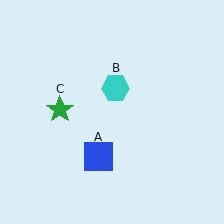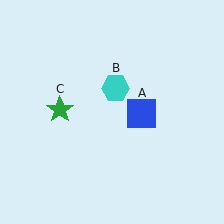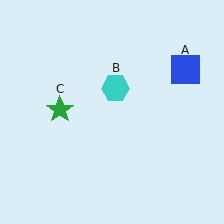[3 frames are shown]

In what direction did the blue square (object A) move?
The blue square (object A) moved up and to the right.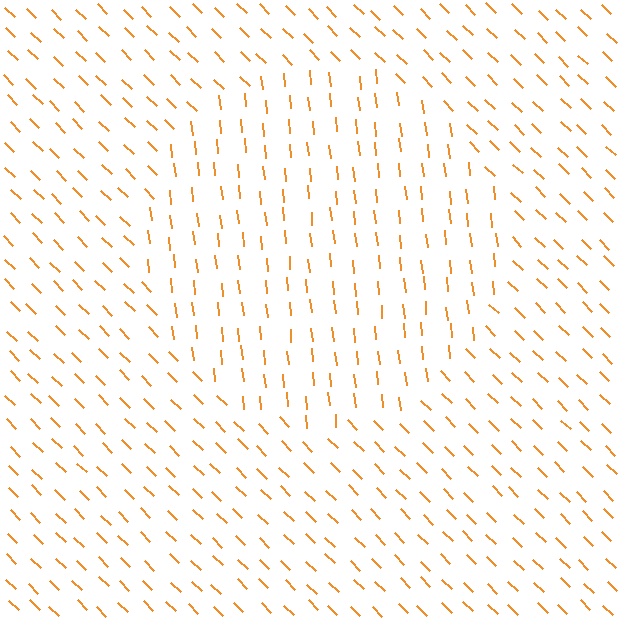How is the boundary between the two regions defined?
The boundary is defined purely by a change in line orientation (approximately 40 degrees difference). All lines are the same color and thickness.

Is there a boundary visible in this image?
Yes, there is a texture boundary formed by a change in line orientation.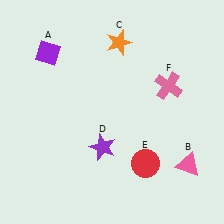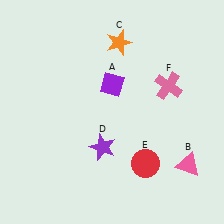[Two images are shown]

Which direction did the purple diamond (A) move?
The purple diamond (A) moved right.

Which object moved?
The purple diamond (A) moved right.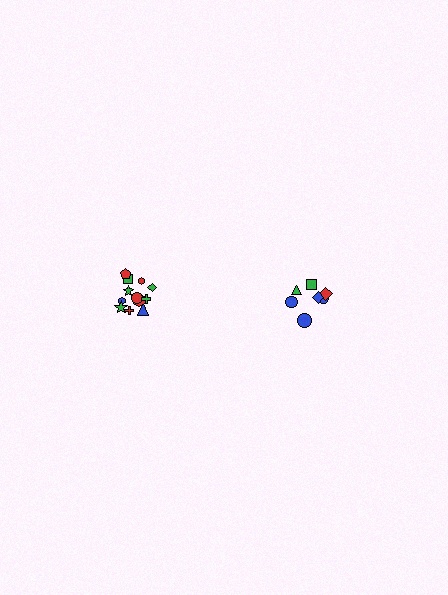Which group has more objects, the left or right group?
The left group.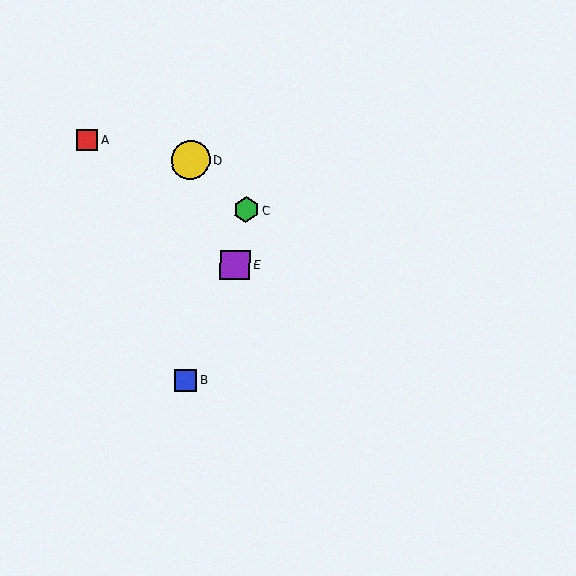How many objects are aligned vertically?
2 objects (B, D) are aligned vertically.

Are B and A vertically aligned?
No, B is at x≈186 and A is at x≈87.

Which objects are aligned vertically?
Objects B, D are aligned vertically.